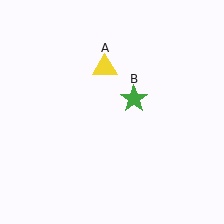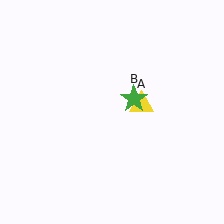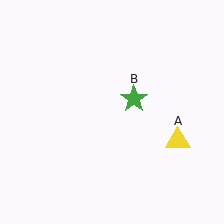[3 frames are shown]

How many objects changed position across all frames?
1 object changed position: yellow triangle (object A).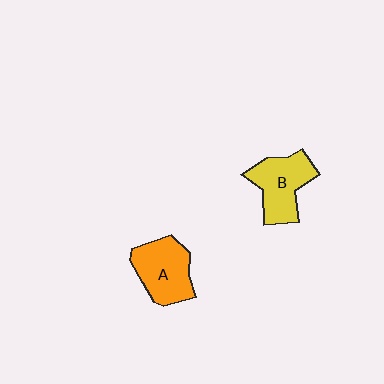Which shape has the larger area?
Shape A (orange).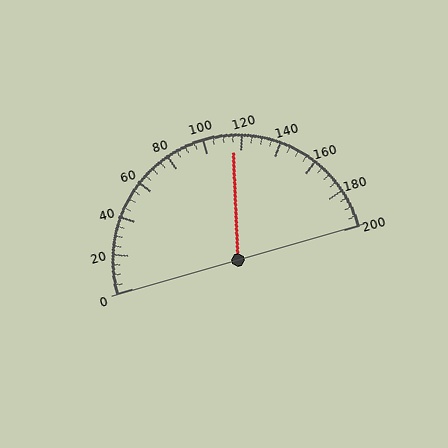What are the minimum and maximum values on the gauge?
The gauge ranges from 0 to 200.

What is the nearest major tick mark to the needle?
The nearest major tick mark is 120.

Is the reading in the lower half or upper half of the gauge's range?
The reading is in the upper half of the range (0 to 200).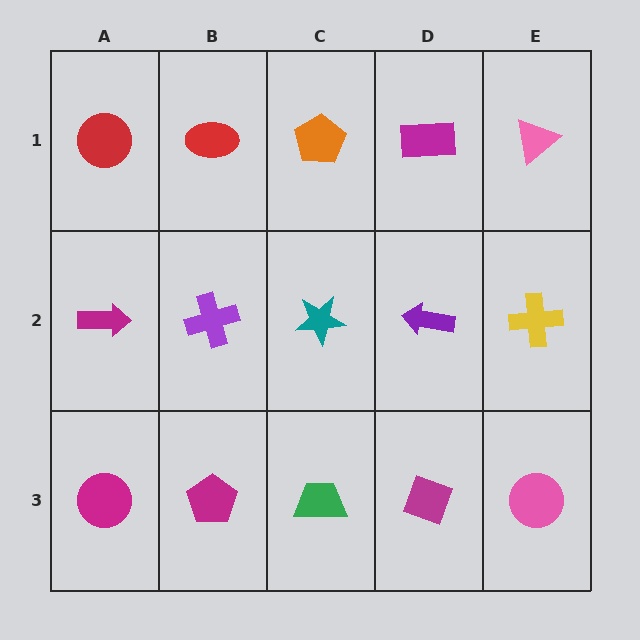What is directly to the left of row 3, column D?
A green trapezoid.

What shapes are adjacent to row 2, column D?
A magenta rectangle (row 1, column D), a magenta diamond (row 3, column D), a teal star (row 2, column C), a yellow cross (row 2, column E).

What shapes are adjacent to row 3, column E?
A yellow cross (row 2, column E), a magenta diamond (row 3, column D).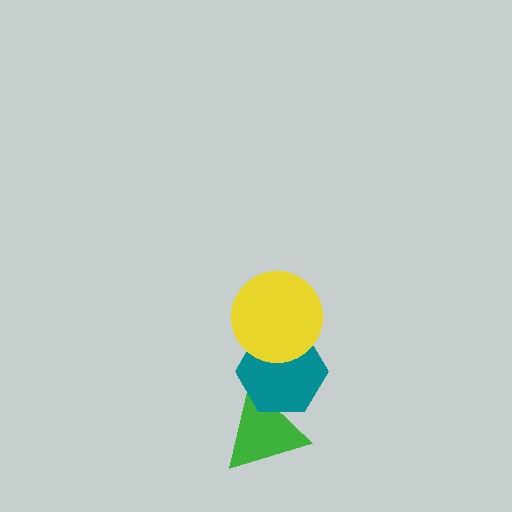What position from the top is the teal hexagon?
The teal hexagon is 2nd from the top.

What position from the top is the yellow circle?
The yellow circle is 1st from the top.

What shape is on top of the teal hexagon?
The yellow circle is on top of the teal hexagon.